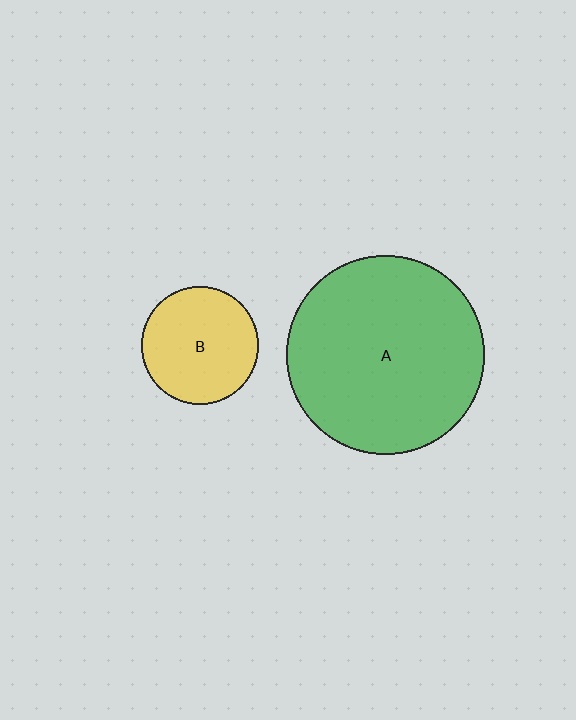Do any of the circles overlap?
No, none of the circles overlap.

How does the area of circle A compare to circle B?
Approximately 2.9 times.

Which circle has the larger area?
Circle A (green).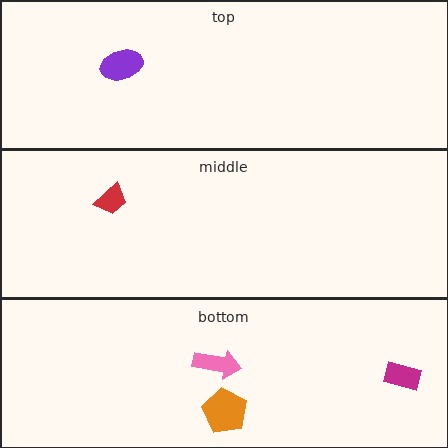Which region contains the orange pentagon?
The bottom region.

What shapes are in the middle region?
The red trapezoid.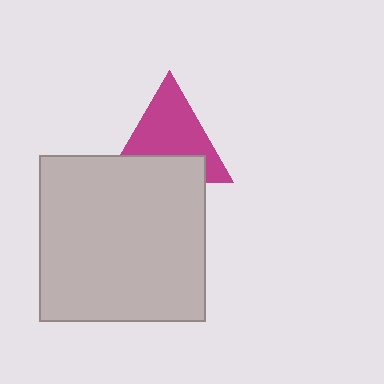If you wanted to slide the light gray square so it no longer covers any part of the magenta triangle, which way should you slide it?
Slide it down — that is the most direct way to separate the two shapes.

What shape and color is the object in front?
The object in front is a light gray square.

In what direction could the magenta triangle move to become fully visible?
The magenta triangle could move up. That would shift it out from behind the light gray square entirely.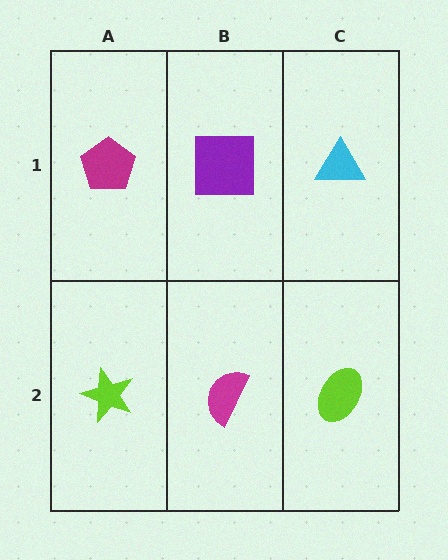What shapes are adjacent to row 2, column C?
A cyan triangle (row 1, column C), a magenta semicircle (row 2, column B).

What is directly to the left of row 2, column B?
A lime star.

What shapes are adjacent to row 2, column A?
A magenta pentagon (row 1, column A), a magenta semicircle (row 2, column B).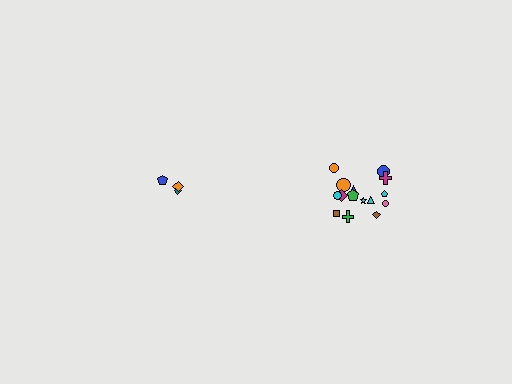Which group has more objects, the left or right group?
The right group.